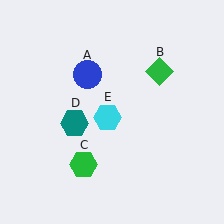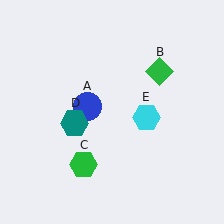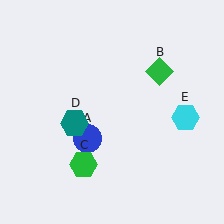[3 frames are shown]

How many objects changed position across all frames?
2 objects changed position: blue circle (object A), cyan hexagon (object E).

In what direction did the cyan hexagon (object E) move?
The cyan hexagon (object E) moved right.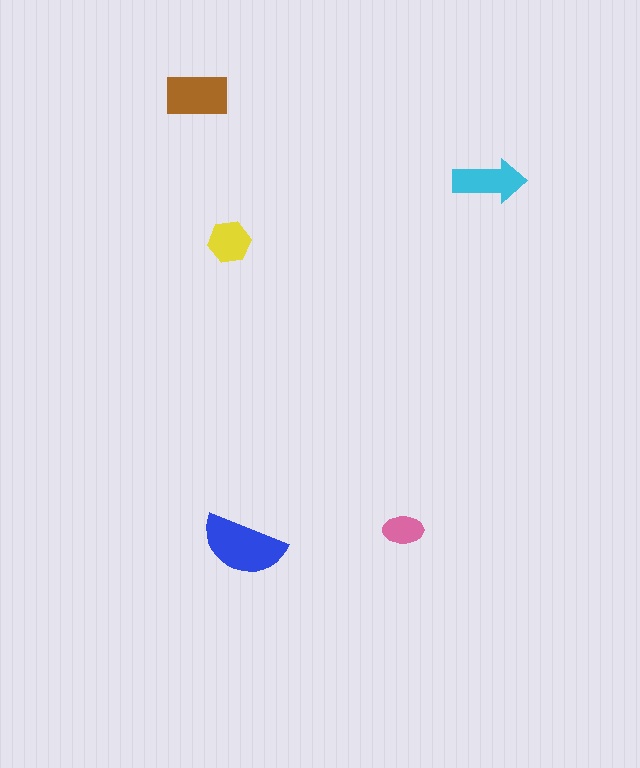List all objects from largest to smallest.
The blue semicircle, the brown rectangle, the cyan arrow, the yellow hexagon, the pink ellipse.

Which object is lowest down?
The blue semicircle is bottommost.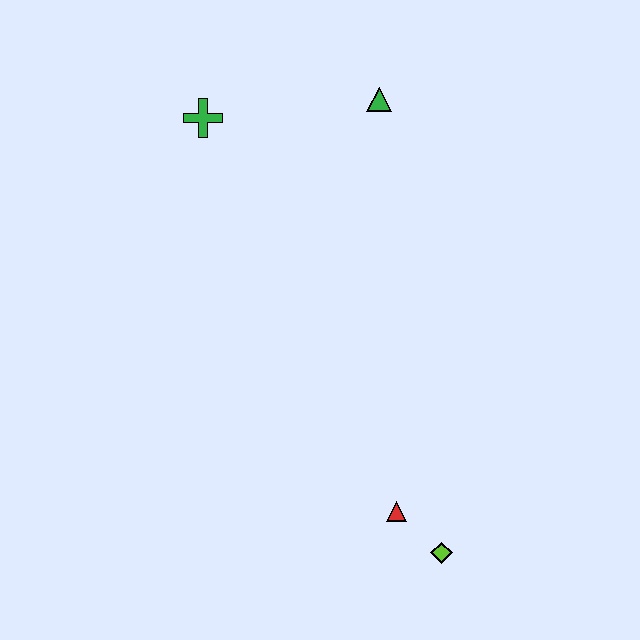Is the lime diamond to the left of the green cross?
No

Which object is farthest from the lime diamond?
The green cross is farthest from the lime diamond.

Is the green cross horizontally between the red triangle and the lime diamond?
No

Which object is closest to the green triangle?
The green cross is closest to the green triangle.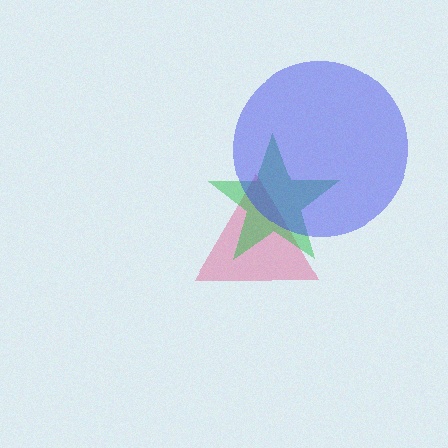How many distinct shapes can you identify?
There are 3 distinct shapes: a pink triangle, a green star, a blue circle.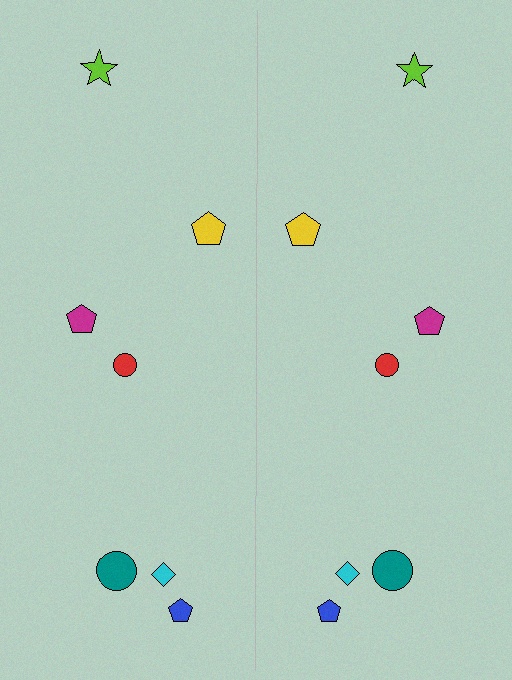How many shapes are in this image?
There are 14 shapes in this image.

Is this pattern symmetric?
Yes, this pattern has bilateral (reflection) symmetry.